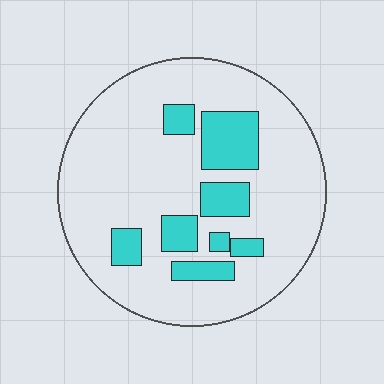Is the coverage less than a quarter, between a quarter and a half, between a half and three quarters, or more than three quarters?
Less than a quarter.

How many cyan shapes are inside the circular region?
8.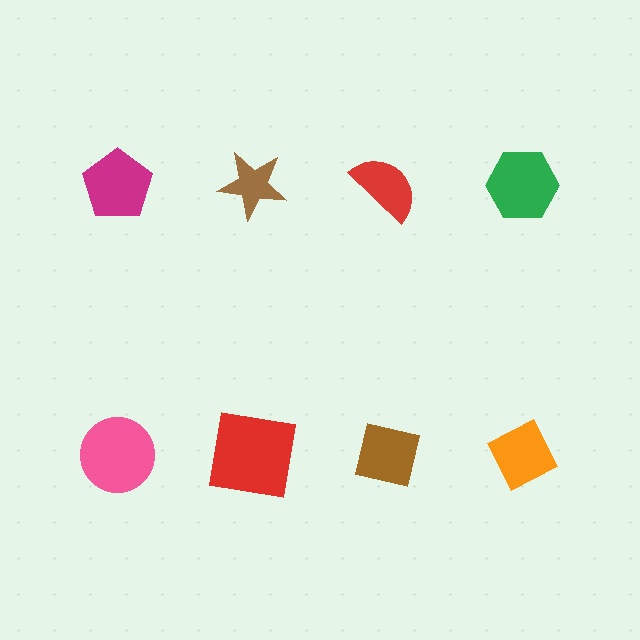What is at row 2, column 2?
A red square.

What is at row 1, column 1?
A magenta pentagon.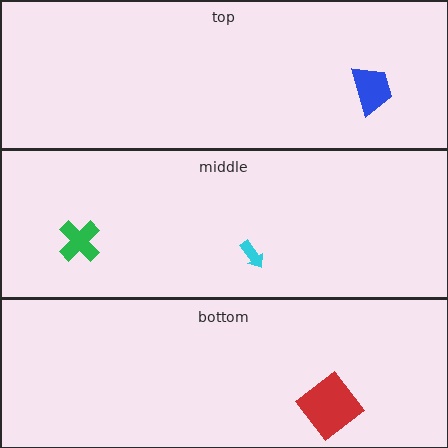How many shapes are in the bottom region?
1.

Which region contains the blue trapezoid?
The top region.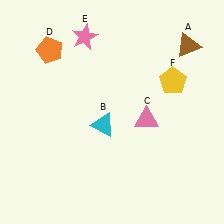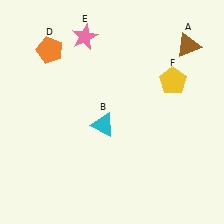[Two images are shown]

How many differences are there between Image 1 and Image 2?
There is 1 difference between the two images.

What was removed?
The pink triangle (C) was removed in Image 2.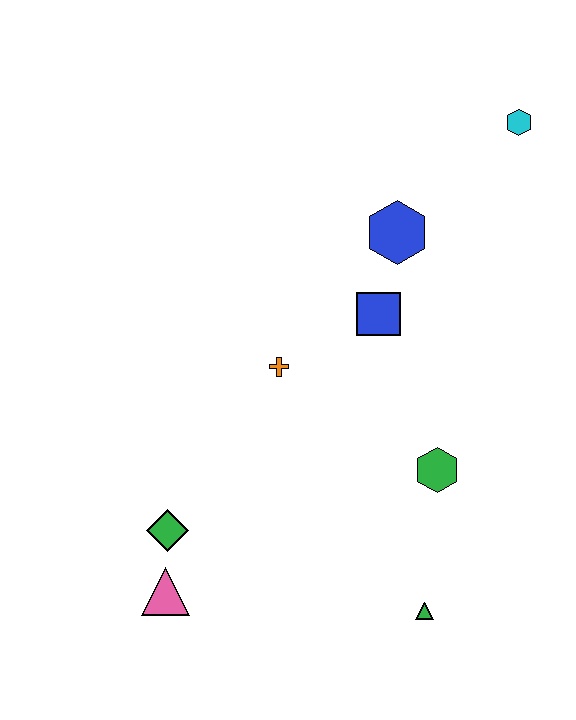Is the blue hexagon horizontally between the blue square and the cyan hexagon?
Yes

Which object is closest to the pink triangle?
The green diamond is closest to the pink triangle.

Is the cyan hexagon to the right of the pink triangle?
Yes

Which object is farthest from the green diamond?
The cyan hexagon is farthest from the green diamond.